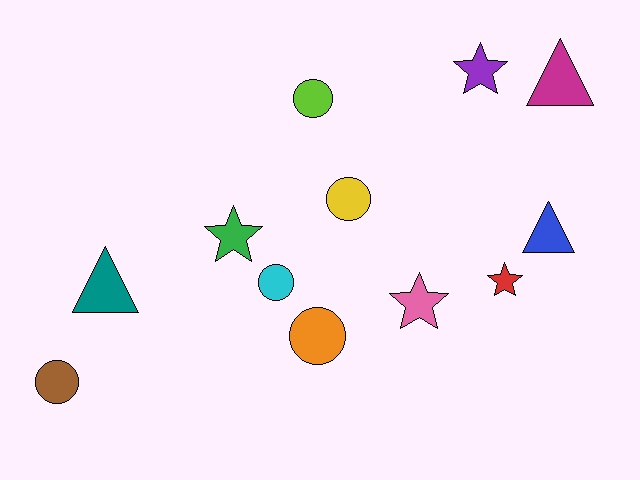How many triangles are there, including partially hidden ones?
There are 3 triangles.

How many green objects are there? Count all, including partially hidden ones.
There is 1 green object.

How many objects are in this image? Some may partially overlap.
There are 12 objects.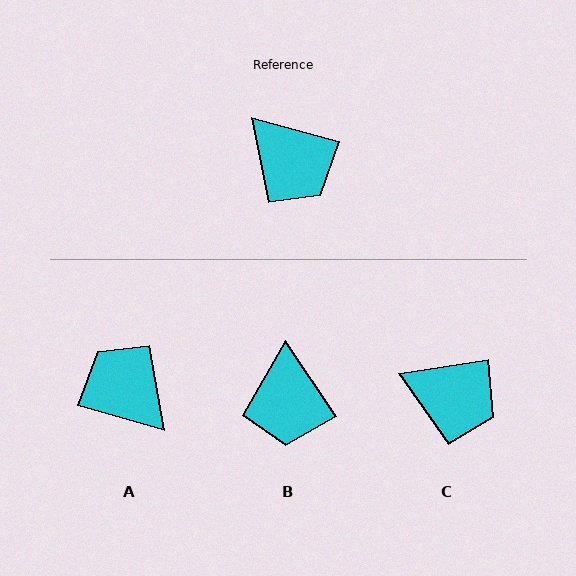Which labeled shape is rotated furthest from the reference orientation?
A, about 179 degrees away.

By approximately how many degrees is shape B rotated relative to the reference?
Approximately 41 degrees clockwise.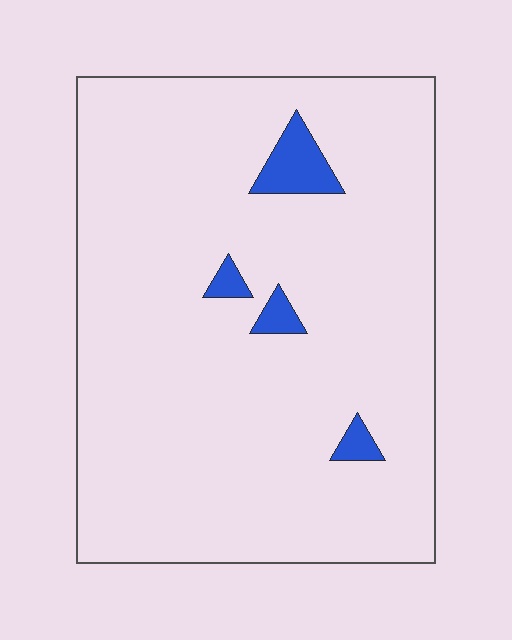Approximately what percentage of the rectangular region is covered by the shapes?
Approximately 5%.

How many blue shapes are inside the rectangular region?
4.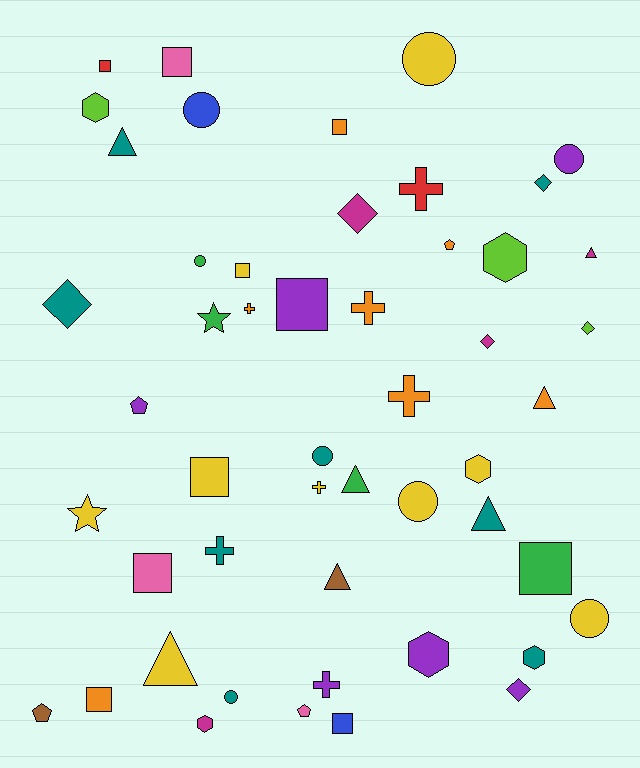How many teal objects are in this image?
There are 8 teal objects.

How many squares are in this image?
There are 10 squares.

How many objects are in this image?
There are 50 objects.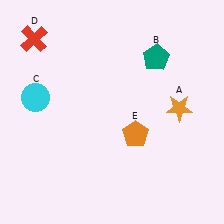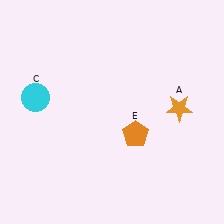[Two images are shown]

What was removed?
The teal pentagon (B), the red cross (D) were removed in Image 2.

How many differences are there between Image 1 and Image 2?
There are 2 differences between the two images.